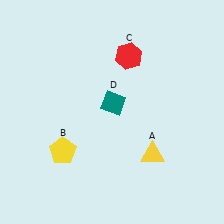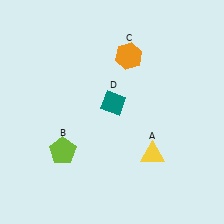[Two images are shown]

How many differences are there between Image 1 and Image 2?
There are 2 differences between the two images.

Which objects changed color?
B changed from yellow to lime. C changed from red to orange.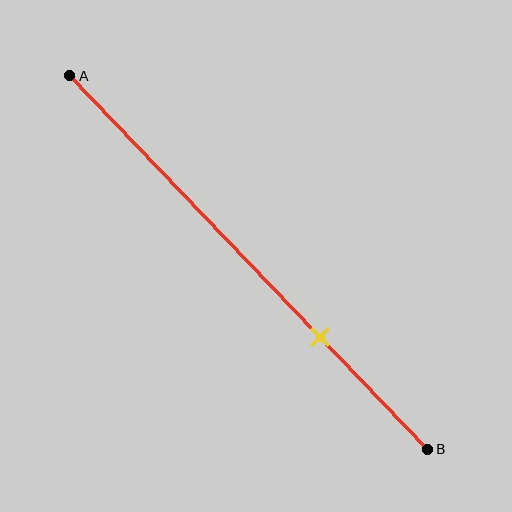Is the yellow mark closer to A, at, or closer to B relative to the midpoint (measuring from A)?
The yellow mark is closer to point B than the midpoint of segment AB.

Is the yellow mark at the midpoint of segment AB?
No, the mark is at about 70% from A, not at the 50% midpoint.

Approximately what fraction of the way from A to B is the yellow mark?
The yellow mark is approximately 70% of the way from A to B.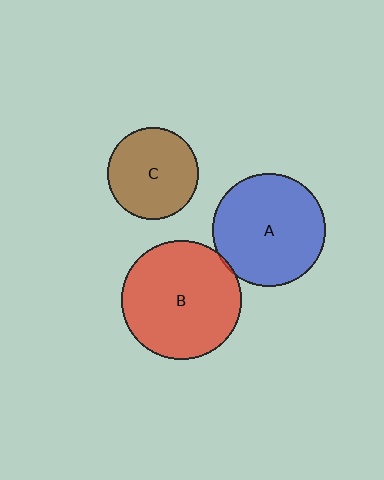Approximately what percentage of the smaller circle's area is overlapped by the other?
Approximately 5%.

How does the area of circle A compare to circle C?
Approximately 1.5 times.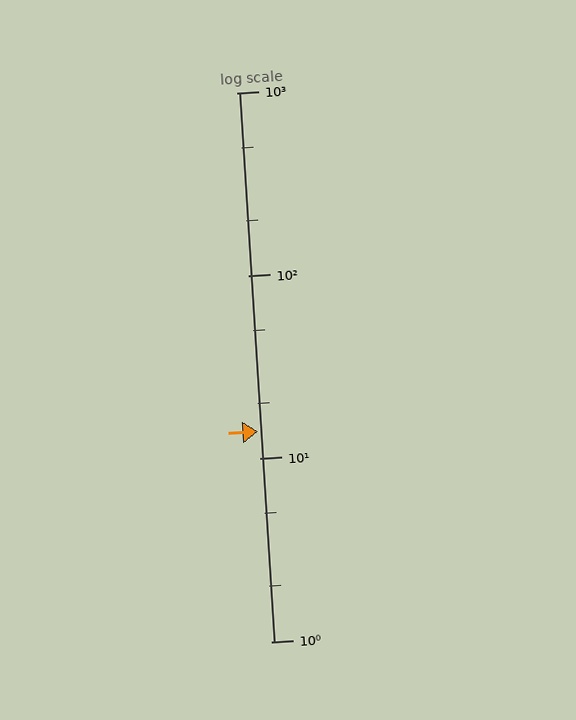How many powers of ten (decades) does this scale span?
The scale spans 3 decades, from 1 to 1000.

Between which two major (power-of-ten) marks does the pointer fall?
The pointer is between 10 and 100.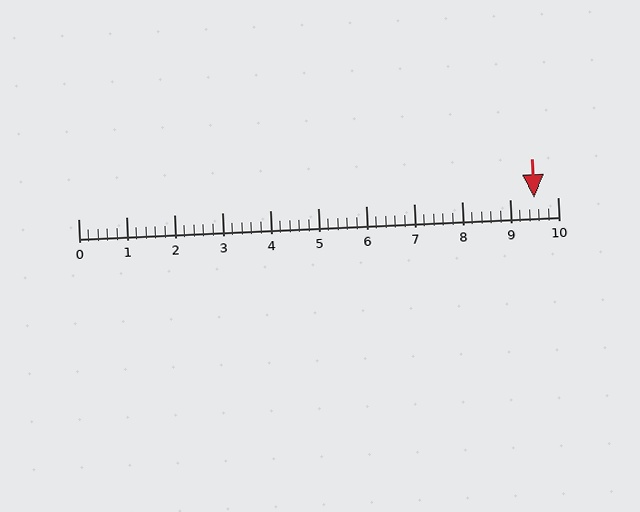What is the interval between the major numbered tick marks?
The major tick marks are spaced 1 units apart.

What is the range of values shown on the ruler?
The ruler shows values from 0 to 10.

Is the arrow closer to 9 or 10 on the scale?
The arrow is closer to 10.